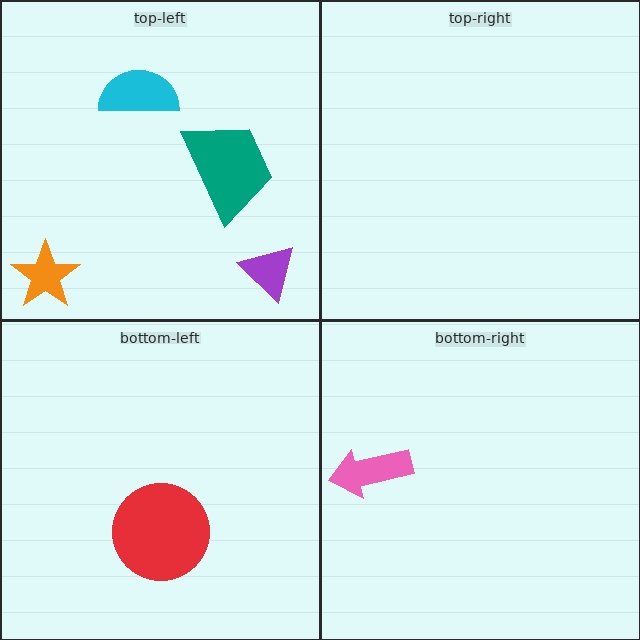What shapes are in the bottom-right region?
The pink arrow.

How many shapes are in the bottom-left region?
1.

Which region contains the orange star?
The top-left region.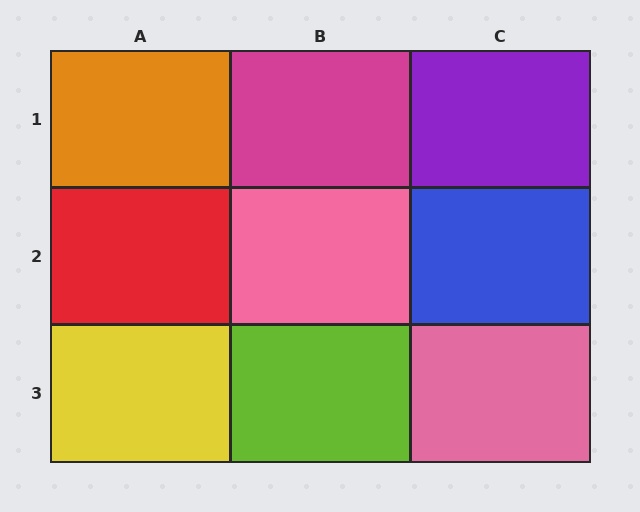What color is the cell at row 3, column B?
Lime.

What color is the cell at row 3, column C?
Pink.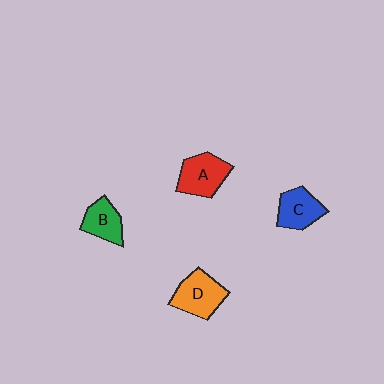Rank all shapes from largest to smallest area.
From largest to smallest: D (orange), A (red), C (blue), B (green).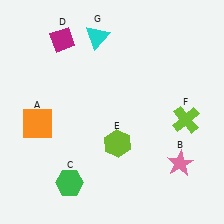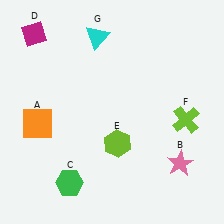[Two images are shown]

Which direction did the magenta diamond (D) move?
The magenta diamond (D) moved left.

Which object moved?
The magenta diamond (D) moved left.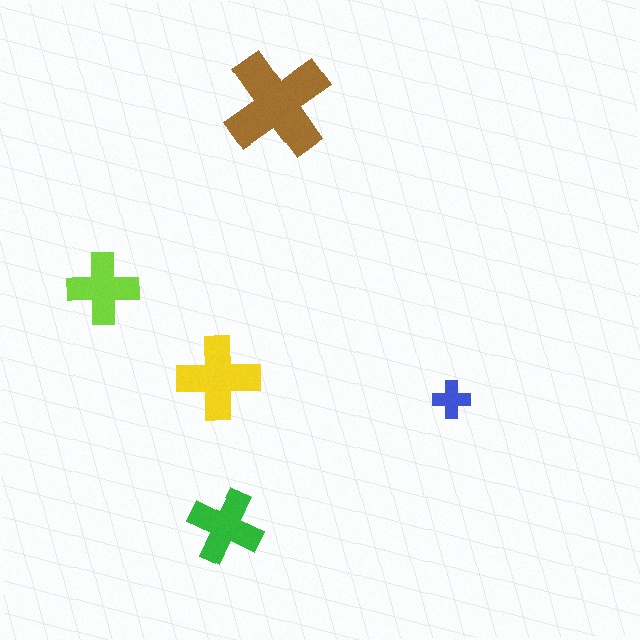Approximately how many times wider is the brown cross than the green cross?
About 1.5 times wider.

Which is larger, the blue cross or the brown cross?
The brown one.